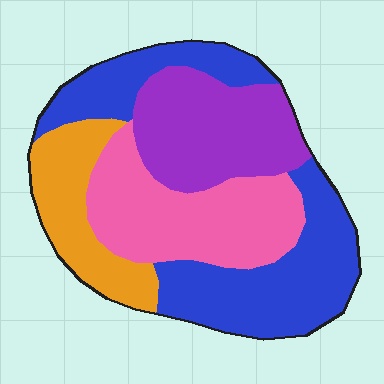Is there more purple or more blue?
Blue.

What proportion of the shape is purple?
Purple takes up about one quarter (1/4) of the shape.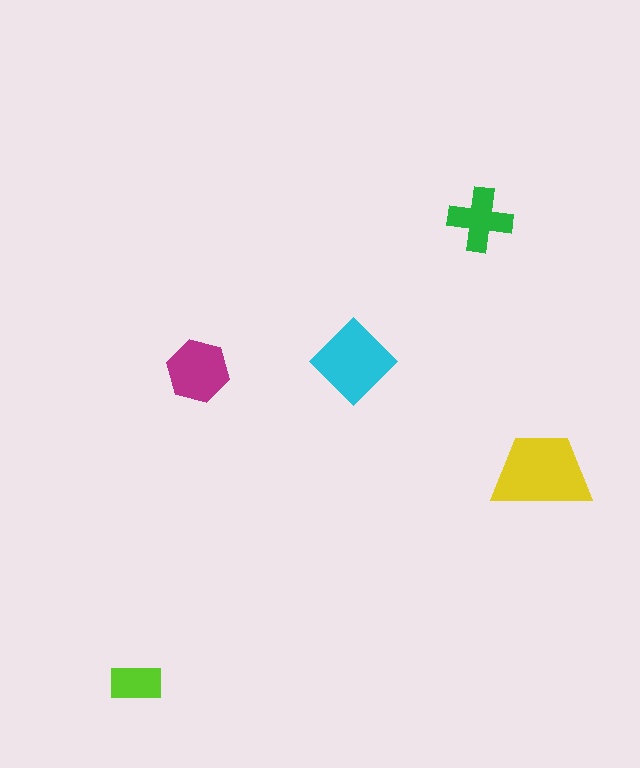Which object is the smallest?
The lime rectangle.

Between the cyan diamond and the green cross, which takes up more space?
The cyan diamond.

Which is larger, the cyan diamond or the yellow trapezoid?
The yellow trapezoid.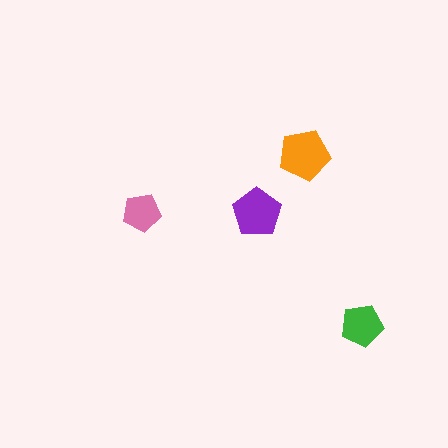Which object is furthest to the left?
The pink pentagon is leftmost.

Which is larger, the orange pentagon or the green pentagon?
The orange one.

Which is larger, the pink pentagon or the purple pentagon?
The purple one.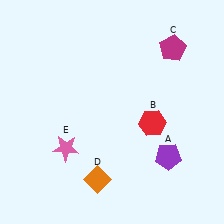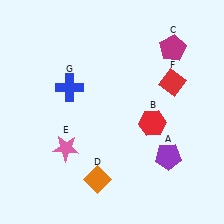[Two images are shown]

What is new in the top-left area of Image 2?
A blue cross (G) was added in the top-left area of Image 2.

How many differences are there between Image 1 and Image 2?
There are 2 differences between the two images.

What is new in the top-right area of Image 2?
A red diamond (F) was added in the top-right area of Image 2.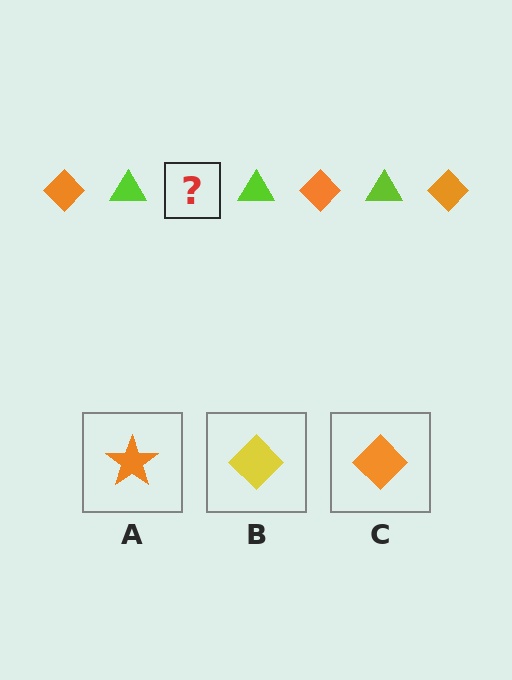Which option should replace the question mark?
Option C.